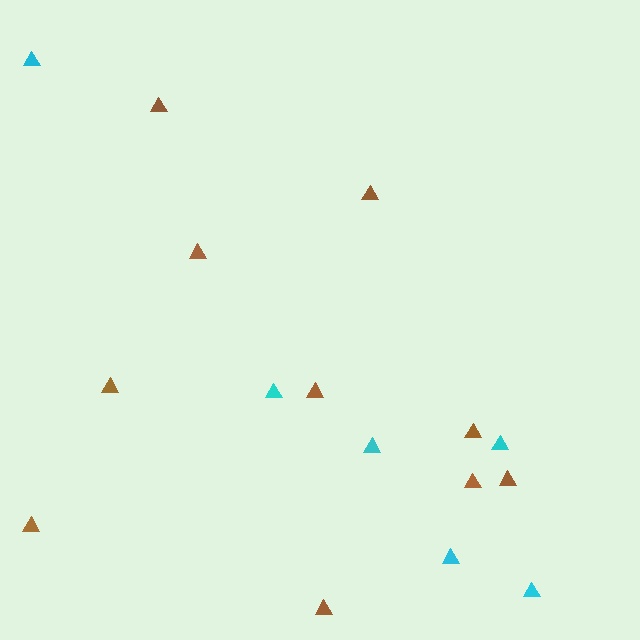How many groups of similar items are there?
There are 2 groups: one group of cyan triangles (6) and one group of brown triangles (10).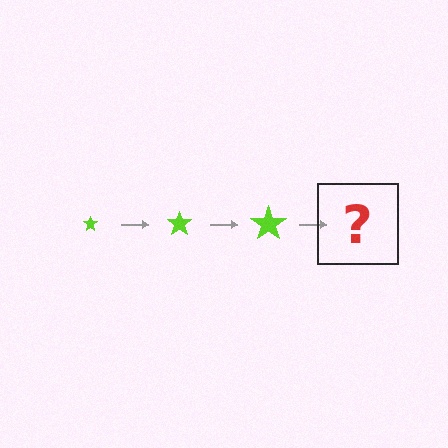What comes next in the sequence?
The next element should be a lime star, larger than the previous one.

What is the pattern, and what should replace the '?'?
The pattern is that the star gets progressively larger each step. The '?' should be a lime star, larger than the previous one.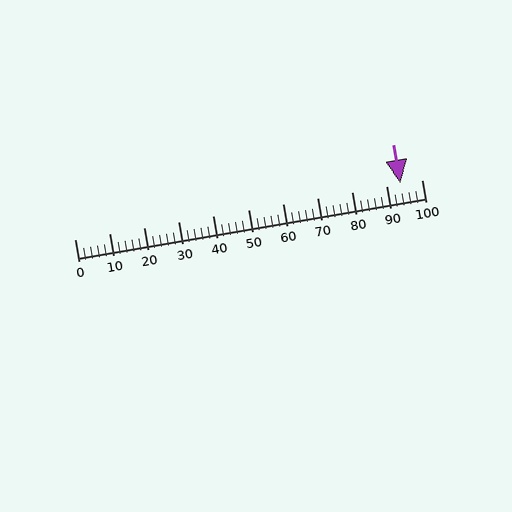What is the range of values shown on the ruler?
The ruler shows values from 0 to 100.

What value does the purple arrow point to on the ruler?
The purple arrow points to approximately 94.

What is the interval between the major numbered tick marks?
The major tick marks are spaced 10 units apart.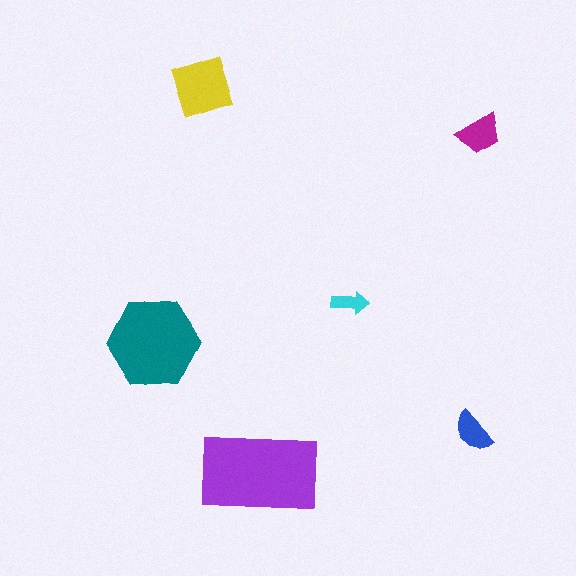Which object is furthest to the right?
The blue semicircle is rightmost.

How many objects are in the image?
There are 6 objects in the image.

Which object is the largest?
The purple rectangle.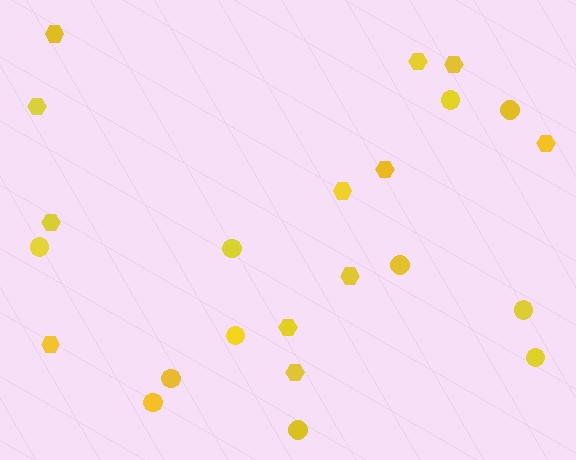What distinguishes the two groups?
There are 2 groups: one group of hexagons (12) and one group of circles (11).